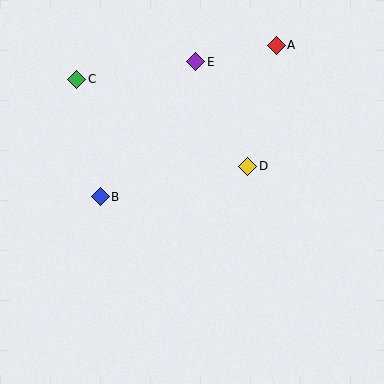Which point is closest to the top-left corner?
Point C is closest to the top-left corner.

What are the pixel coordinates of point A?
Point A is at (276, 45).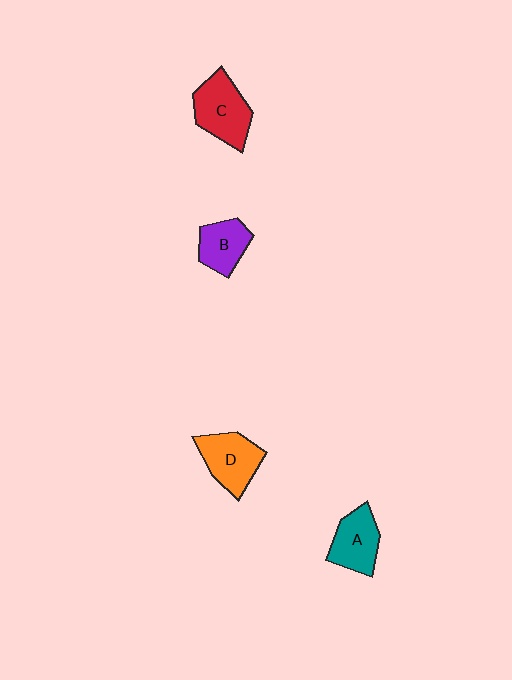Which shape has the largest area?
Shape C (red).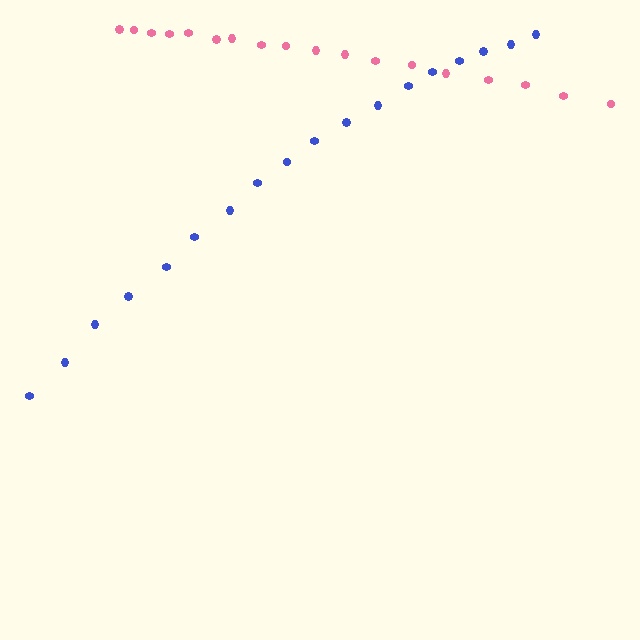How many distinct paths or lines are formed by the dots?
There are 2 distinct paths.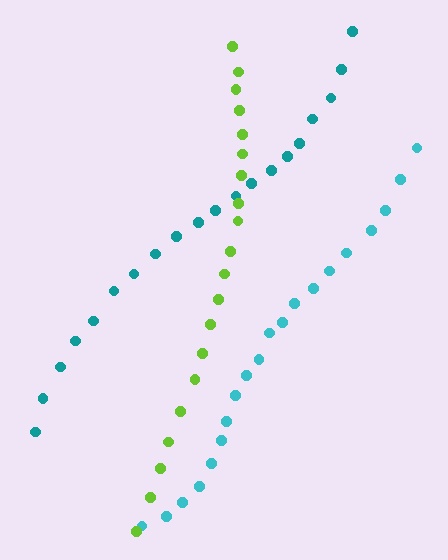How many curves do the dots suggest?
There are 3 distinct paths.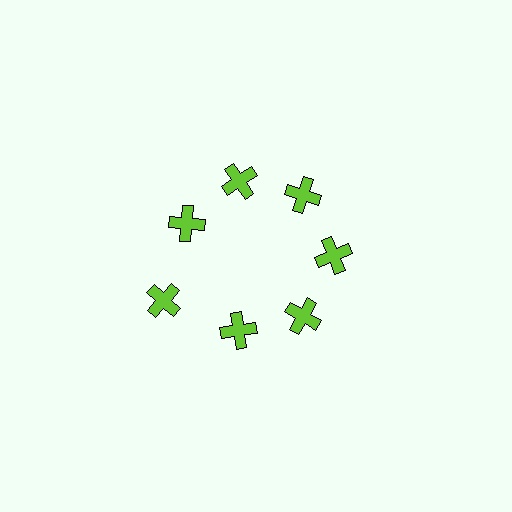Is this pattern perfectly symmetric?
No. The 7 lime crosses are arranged in a ring, but one element near the 8 o'clock position is pushed outward from the center, breaking the 7-fold rotational symmetry.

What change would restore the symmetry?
The symmetry would be restored by moving it inward, back onto the ring so that all 7 crosses sit at equal angles and equal distance from the center.